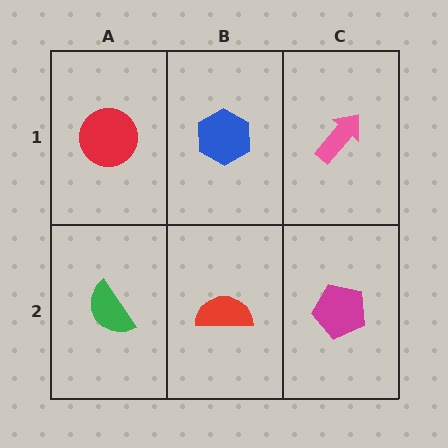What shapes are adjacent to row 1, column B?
A red semicircle (row 2, column B), a red circle (row 1, column A), a pink arrow (row 1, column C).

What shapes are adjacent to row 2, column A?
A red circle (row 1, column A), a red semicircle (row 2, column B).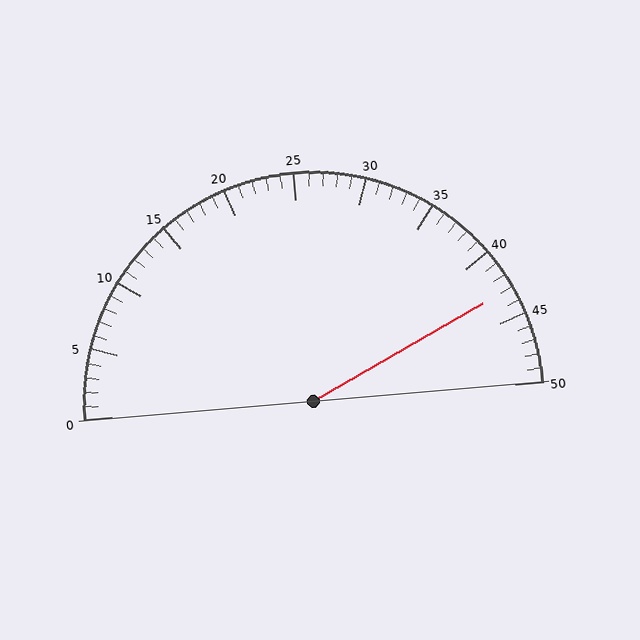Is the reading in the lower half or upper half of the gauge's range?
The reading is in the upper half of the range (0 to 50).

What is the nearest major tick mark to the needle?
The nearest major tick mark is 45.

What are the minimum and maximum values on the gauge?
The gauge ranges from 0 to 50.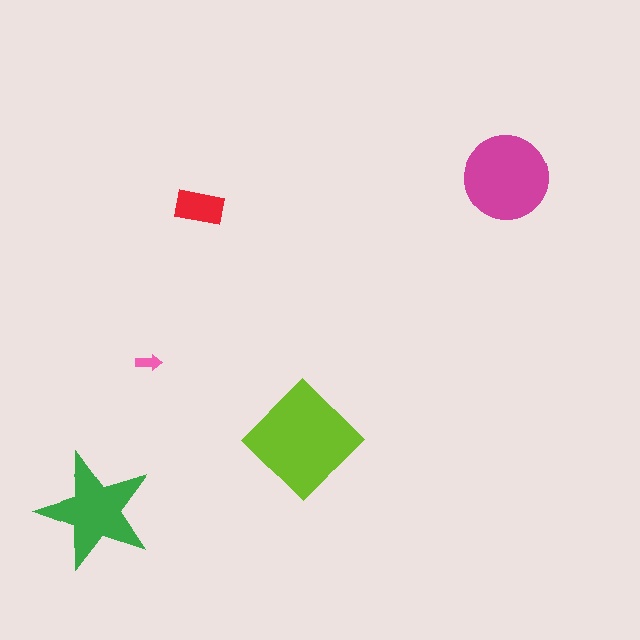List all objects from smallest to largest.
The pink arrow, the red rectangle, the green star, the magenta circle, the lime diamond.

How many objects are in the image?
There are 5 objects in the image.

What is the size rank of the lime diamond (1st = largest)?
1st.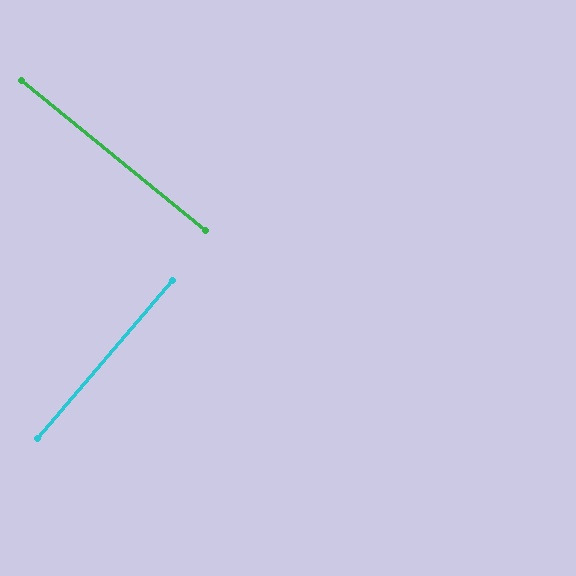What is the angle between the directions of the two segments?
Approximately 89 degrees.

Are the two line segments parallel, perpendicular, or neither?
Perpendicular — they meet at approximately 89°.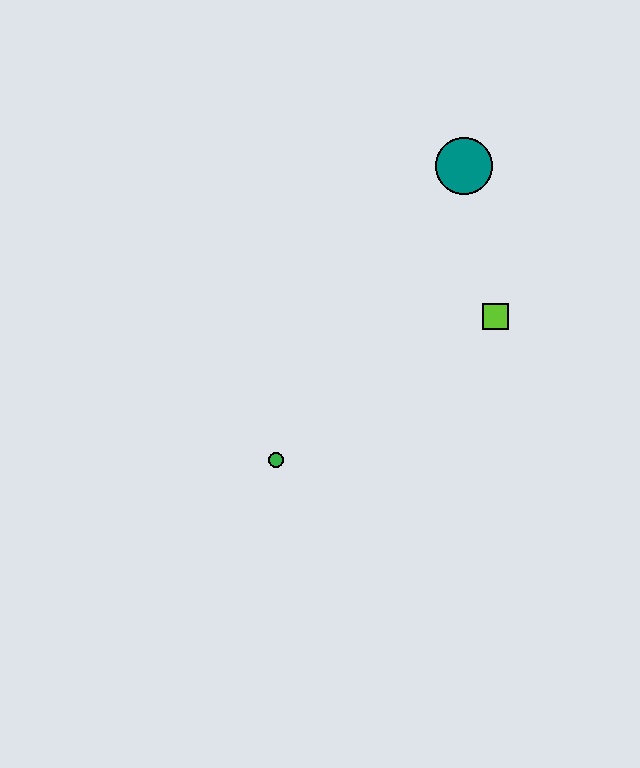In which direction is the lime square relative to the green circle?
The lime square is to the right of the green circle.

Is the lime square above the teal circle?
No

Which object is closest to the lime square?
The teal circle is closest to the lime square.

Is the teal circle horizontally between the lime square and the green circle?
Yes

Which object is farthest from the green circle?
The teal circle is farthest from the green circle.